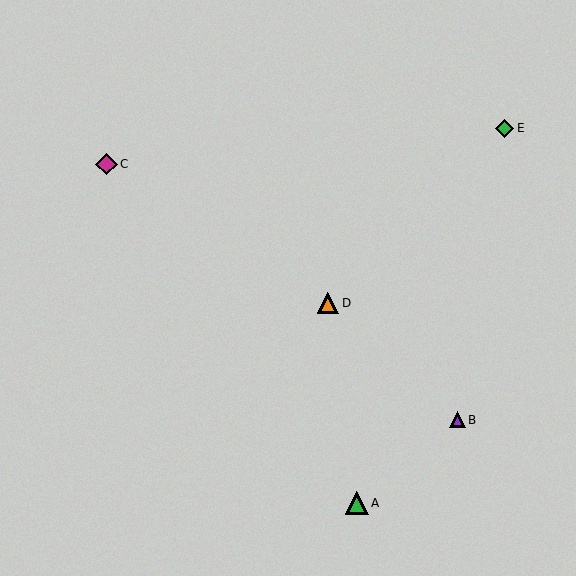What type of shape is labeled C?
Shape C is a magenta diamond.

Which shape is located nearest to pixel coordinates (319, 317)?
The orange triangle (labeled D) at (328, 303) is nearest to that location.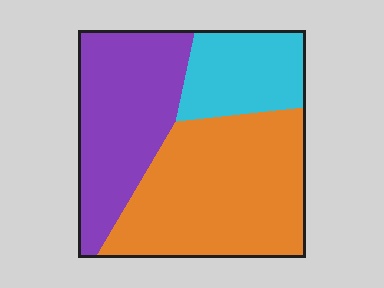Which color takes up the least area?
Cyan, at roughly 20%.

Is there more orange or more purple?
Orange.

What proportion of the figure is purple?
Purple covers roughly 35% of the figure.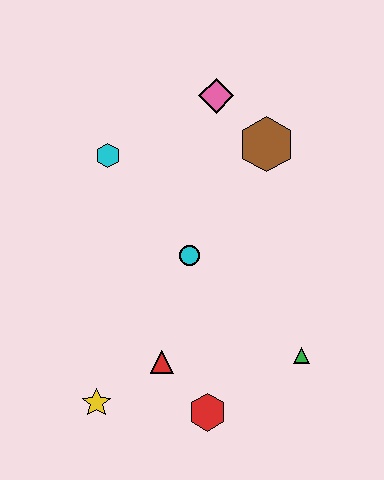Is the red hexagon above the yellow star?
No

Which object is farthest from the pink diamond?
The yellow star is farthest from the pink diamond.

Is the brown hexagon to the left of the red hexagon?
No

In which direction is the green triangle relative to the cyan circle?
The green triangle is to the right of the cyan circle.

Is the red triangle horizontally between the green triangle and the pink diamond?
No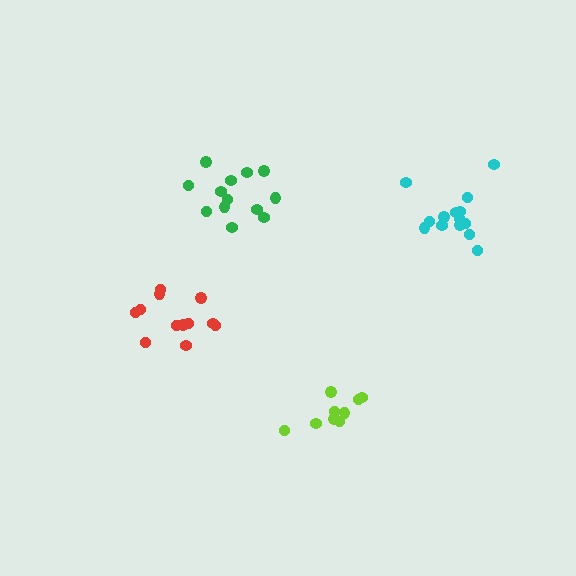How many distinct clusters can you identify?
There are 4 distinct clusters.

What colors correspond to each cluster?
The clusters are colored: red, cyan, lime, green.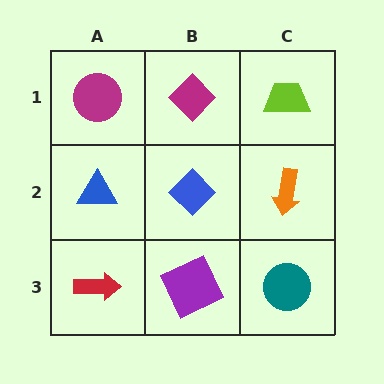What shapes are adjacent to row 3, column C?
An orange arrow (row 2, column C), a purple square (row 3, column B).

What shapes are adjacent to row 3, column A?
A blue triangle (row 2, column A), a purple square (row 3, column B).